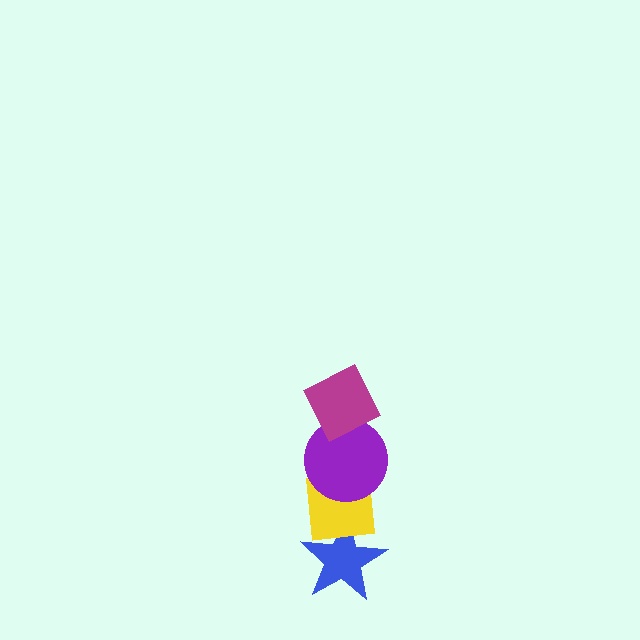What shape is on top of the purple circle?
The magenta diamond is on top of the purple circle.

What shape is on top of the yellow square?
The purple circle is on top of the yellow square.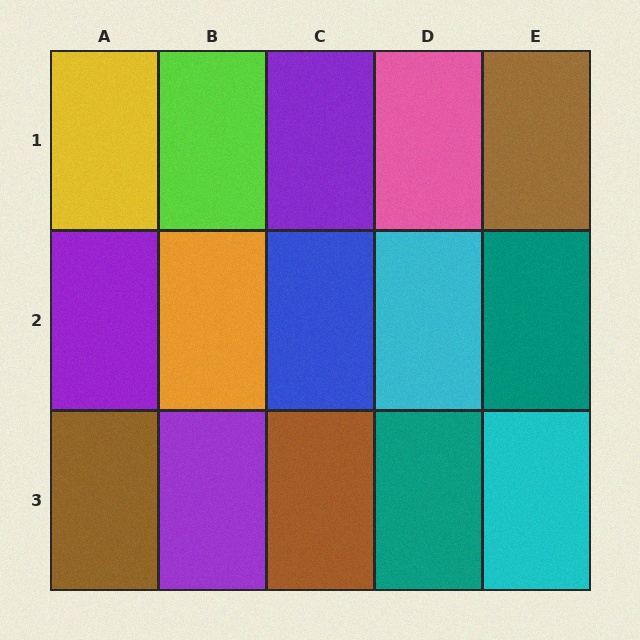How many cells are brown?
3 cells are brown.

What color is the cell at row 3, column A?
Brown.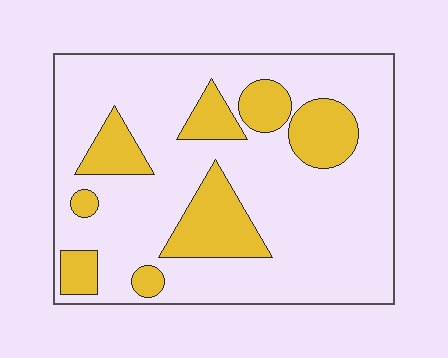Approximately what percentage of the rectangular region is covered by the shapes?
Approximately 25%.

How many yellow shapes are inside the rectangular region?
8.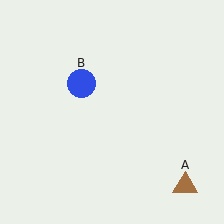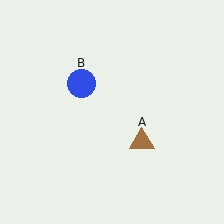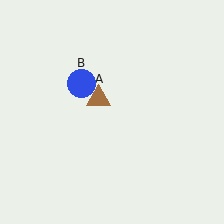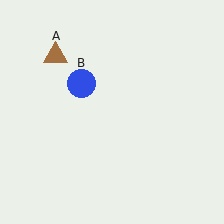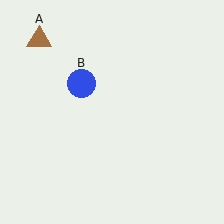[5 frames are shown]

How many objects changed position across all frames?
1 object changed position: brown triangle (object A).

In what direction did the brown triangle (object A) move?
The brown triangle (object A) moved up and to the left.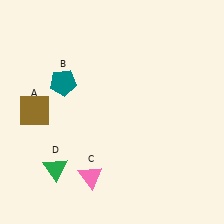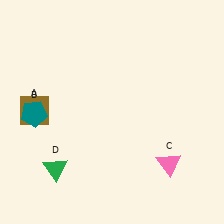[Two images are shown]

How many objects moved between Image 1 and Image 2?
2 objects moved between the two images.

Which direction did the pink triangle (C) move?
The pink triangle (C) moved right.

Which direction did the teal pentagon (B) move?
The teal pentagon (B) moved down.